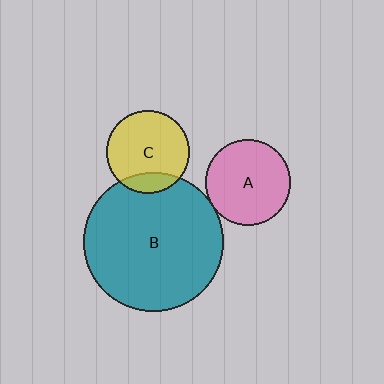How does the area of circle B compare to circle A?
Approximately 2.7 times.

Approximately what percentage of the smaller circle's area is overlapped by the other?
Approximately 5%.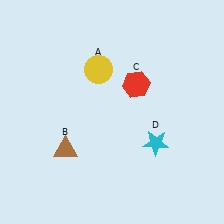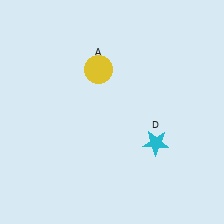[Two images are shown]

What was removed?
The brown triangle (B), the red hexagon (C) were removed in Image 2.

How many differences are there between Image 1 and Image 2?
There are 2 differences between the two images.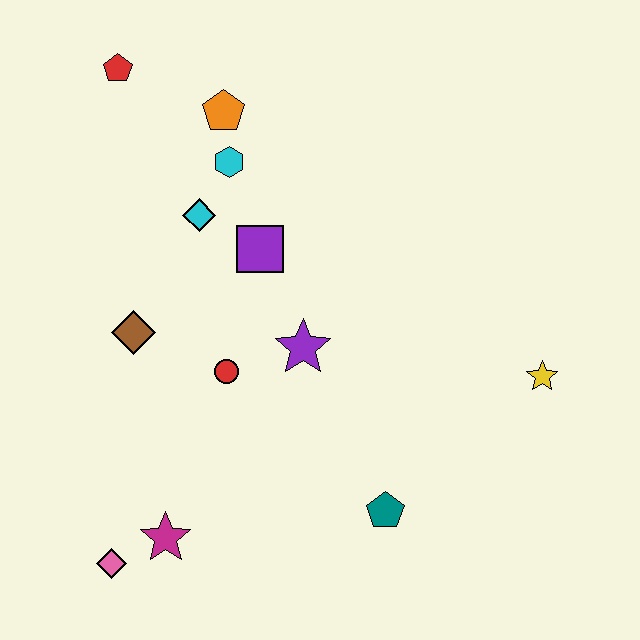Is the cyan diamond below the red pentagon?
Yes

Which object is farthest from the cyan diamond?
The yellow star is farthest from the cyan diamond.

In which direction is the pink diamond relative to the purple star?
The pink diamond is below the purple star.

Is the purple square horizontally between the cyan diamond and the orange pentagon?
No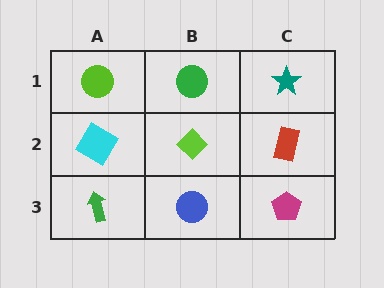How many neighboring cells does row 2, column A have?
3.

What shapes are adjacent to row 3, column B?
A lime diamond (row 2, column B), a green arrow (row 3, column A), a magenta pentagon (row 3, column C).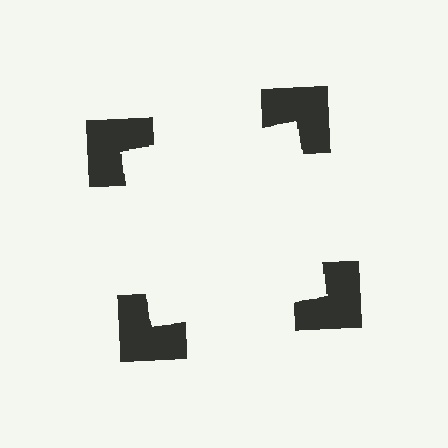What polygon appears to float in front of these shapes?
An illusory square — its edges are inferred from the aligned wedge cuts in the notched squares, not physically drawn.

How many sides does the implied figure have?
4 sides.